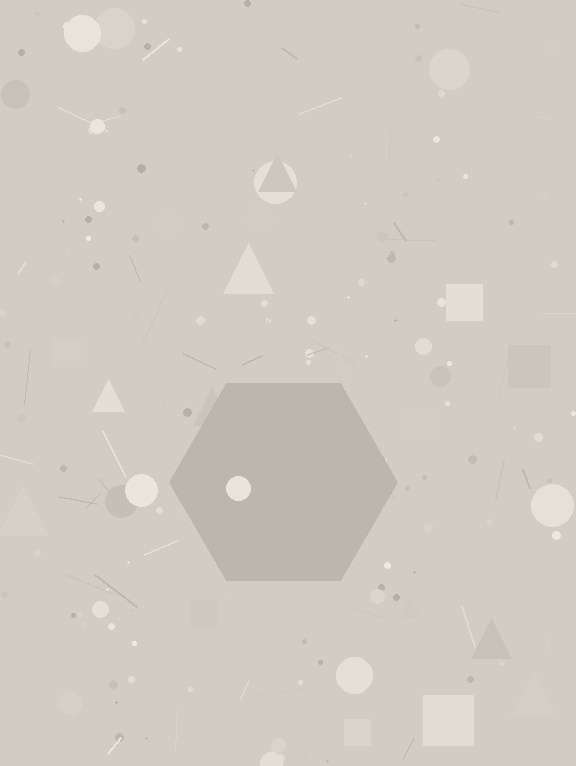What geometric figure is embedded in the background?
A hexagon is embedded in the background.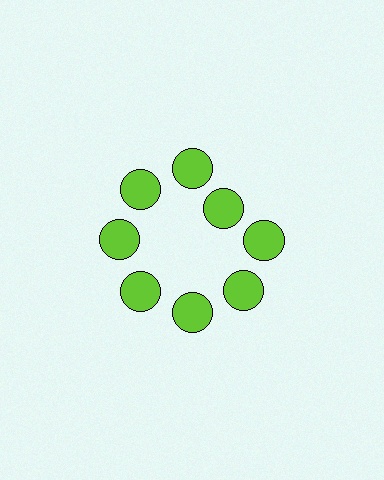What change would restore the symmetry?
The symmetry would be restored by moving it outward, back onto the ring so that all 8 circles sit at equal angles and equal distance from the center.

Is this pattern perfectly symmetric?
No. The 8 lime circles are arranged in a ring, but one element near the 2 o'clock position is pulled inward toward the center, breaking the 8-fold rotational symmetry.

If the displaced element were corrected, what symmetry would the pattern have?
It would have 8-fold rotational symmetry — the pattern would map onto itself every 45 degrees.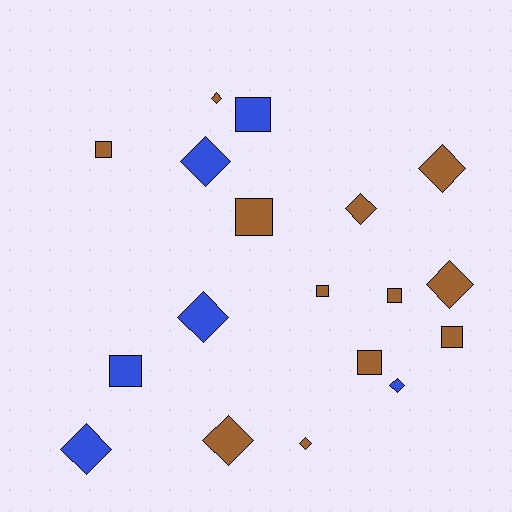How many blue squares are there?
There are 2 blue squares.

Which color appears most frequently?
Brown, with 12 objects.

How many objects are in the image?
There are 18 objects.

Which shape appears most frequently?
Diamond, with 10 objects.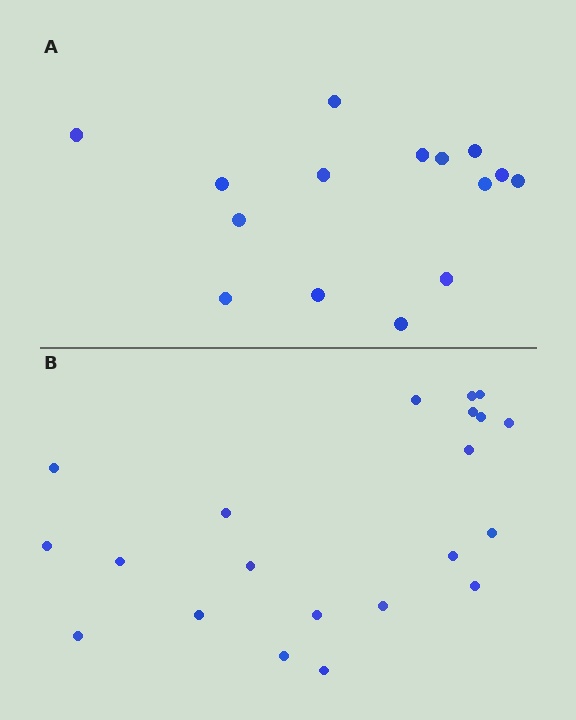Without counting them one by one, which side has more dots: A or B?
Region B (the bottom region) has more dots.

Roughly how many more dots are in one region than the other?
Region B has about 6 more dots than region A.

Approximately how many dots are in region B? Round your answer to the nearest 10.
About 20 dots. (The exact count is 21, which rounds to 20.)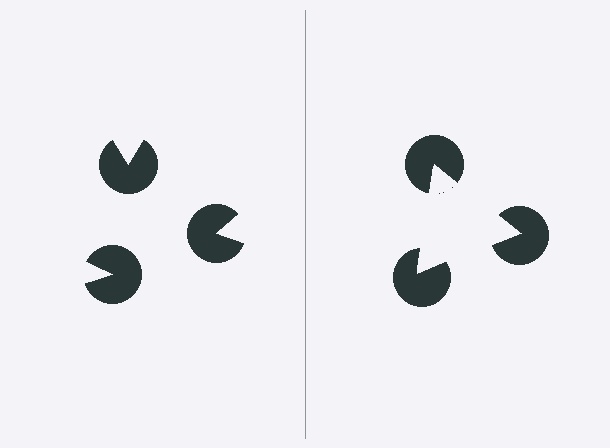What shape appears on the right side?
An illusory triangle.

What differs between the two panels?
The pac-man discs are positioned identically on both sides; only the wedge orientations differ. On the right they align to a triangle; on the left they are misaligned.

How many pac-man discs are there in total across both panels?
6 — 3 on each side.